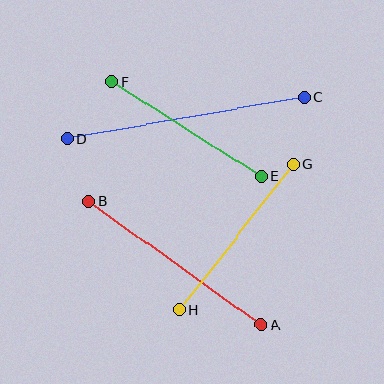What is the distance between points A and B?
The distance is approximately 212 pixels.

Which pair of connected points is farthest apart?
Points C and D are farthest apart.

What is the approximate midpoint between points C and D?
The midpoint is at approximately (186, 118) pixels.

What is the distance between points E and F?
The distance is approximately 177 pixels.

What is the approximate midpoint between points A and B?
The midpoint is at approximately (175, 263) pixels.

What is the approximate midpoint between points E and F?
The midpoint is at approximately (186, 129) pixels.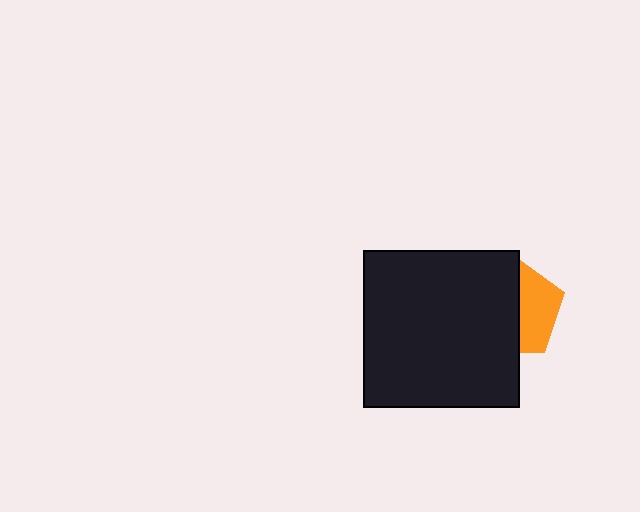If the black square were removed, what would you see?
You would see the complete orange pentagon.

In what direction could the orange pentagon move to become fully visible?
The orange pentagon could move right. That would shift it out from behind the black square entirely.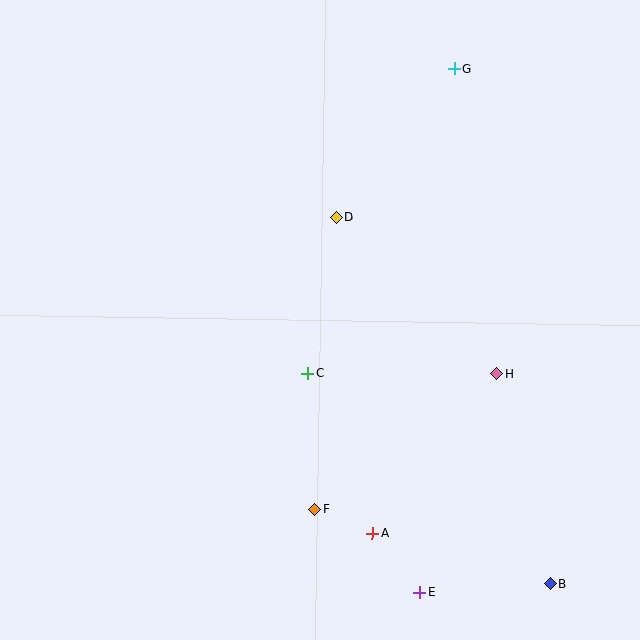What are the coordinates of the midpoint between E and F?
The midpoint between E and F is at (367, 551).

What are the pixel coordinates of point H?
Point H is at (497, 373).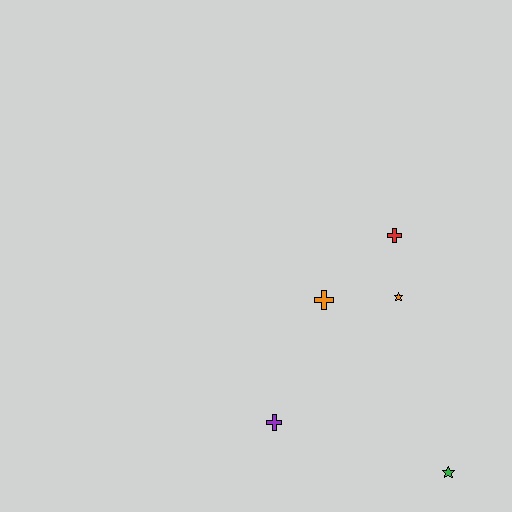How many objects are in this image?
There are 5 objects.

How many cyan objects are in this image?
There are no cyan objects.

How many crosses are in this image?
There are 3 crosses.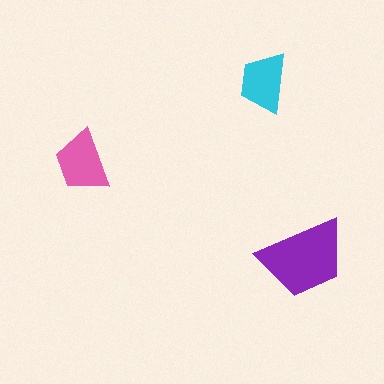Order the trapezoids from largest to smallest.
the purple one, the pink one, the cyan one.